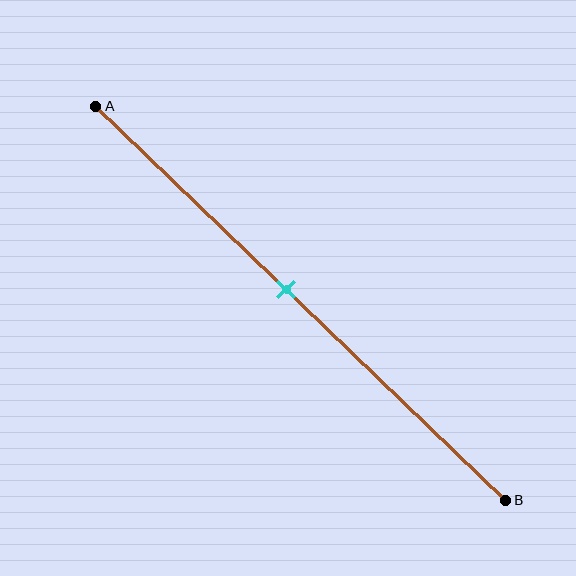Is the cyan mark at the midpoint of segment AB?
No, the mark is at about 45% from A, not at the 50% midpoint.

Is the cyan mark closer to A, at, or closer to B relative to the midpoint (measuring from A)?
The cyan mark is closer to point A than the midpoint of segment AB.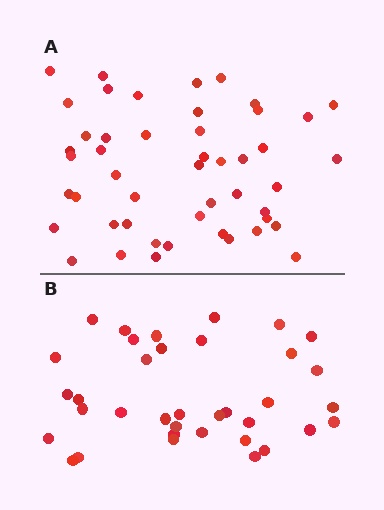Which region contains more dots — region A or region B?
Region A (the top region) has more dots.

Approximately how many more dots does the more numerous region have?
Region A has roughly 12 or so more dots than region B.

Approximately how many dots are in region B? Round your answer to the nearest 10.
About 40 dots. (The exact count is 36, which rounds to 40.)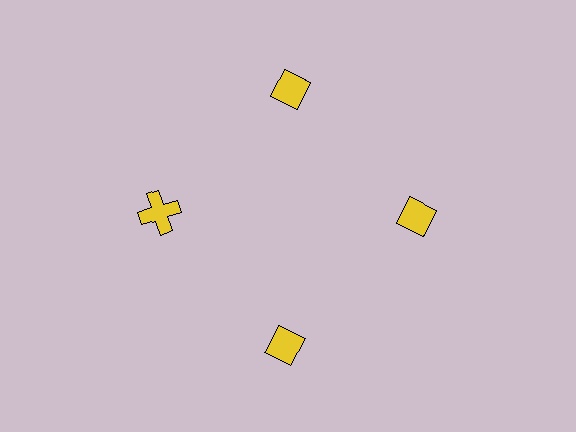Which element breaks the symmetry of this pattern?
The yellow cross at roughly the 9 o'clock position breaks the symmetry. All other shapes are yellow diamonds.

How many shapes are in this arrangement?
There are 4 shapes arranged in a ring pattern.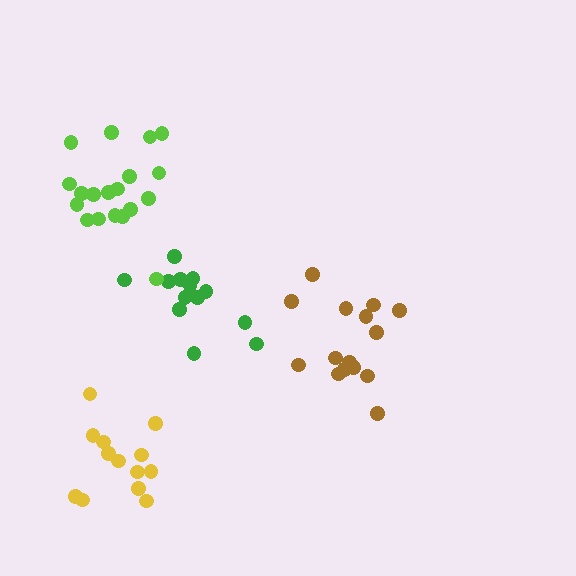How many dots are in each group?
Group 1: 13 dots, Group 2: 13 dots, Group 3: 15 dots, Group 4: 19 dots (60 total).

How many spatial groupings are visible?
There are 4 spatial groupings.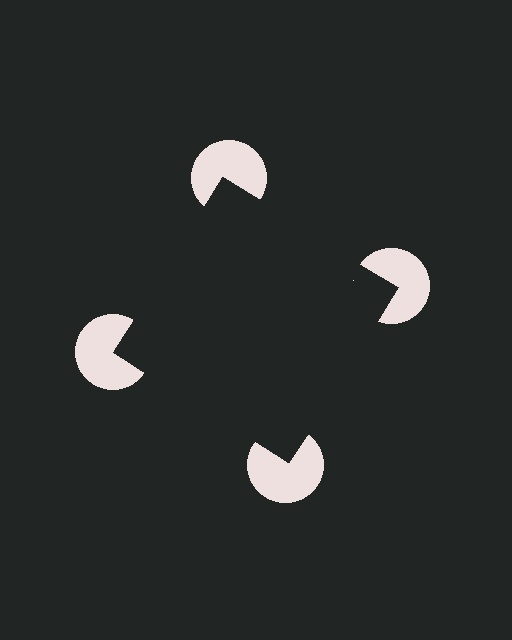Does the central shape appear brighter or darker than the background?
It typically appears slightly darker than the background, even though no actual brightness change is drawn.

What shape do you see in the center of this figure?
An illusory square — its edges are inferred from the aligned wedge cuts in the pac-man discs, not physically drawn.